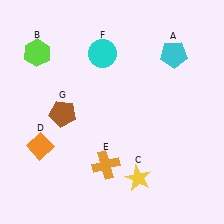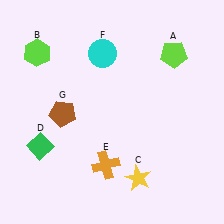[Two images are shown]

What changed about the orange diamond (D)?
In Image 1, D is orange. In Image 2, it changed to green.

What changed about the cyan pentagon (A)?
In Image 1, A is cyan. In Image 2, it changed to lime.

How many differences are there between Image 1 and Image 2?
There are 2 differences between the two images.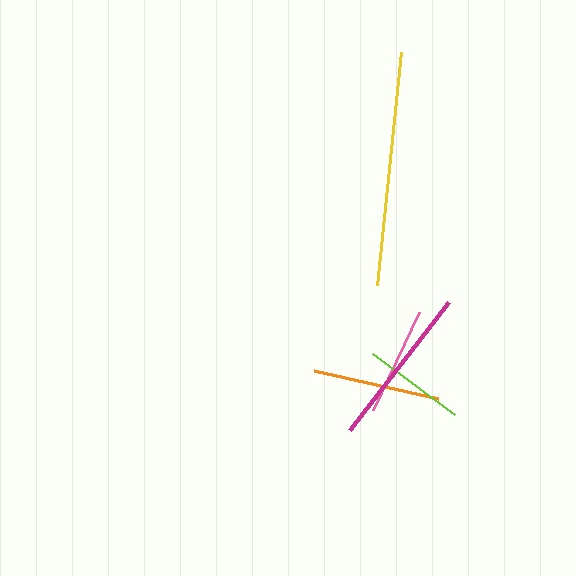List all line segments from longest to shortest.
From longest to shortest: yellow, magenta, orange, pink, lime.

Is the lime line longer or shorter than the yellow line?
The yellow line is longer than the lime line.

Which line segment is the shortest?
The lime line is the shortest at approximately 102 pixels.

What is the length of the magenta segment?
The magenta segment is approximately 162 pixels long.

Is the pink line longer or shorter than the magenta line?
The magenta line is longer than the pink line.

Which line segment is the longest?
The yellow line is the longest at approximately 234 pixels.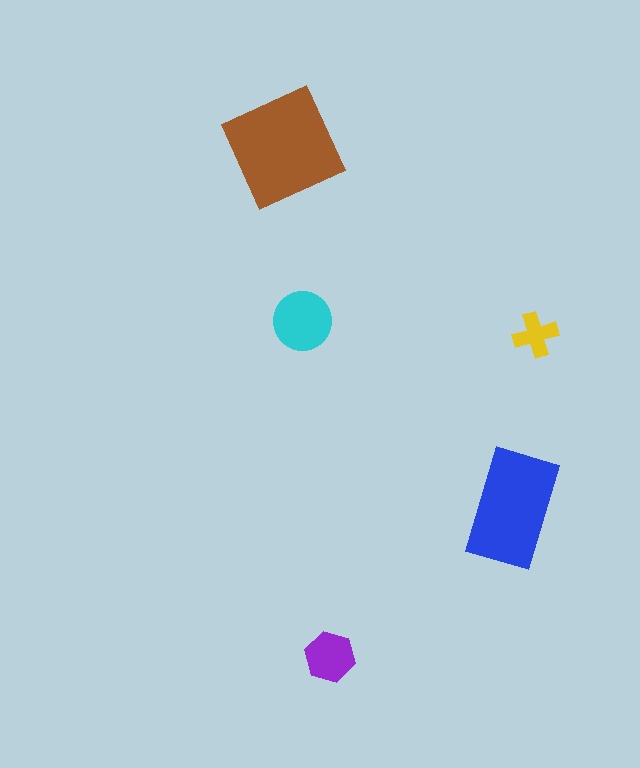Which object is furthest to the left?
The brown square is leftmost.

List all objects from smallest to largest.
The yellow cross, the purple hexagon, the cyan circle, the blue rectangle, the brown square.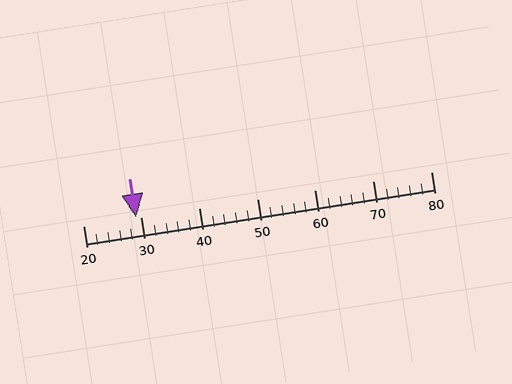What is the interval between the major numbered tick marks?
The major tick marks are spaced 10 units apart.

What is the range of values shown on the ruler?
The ruler shows values from 20 to 80.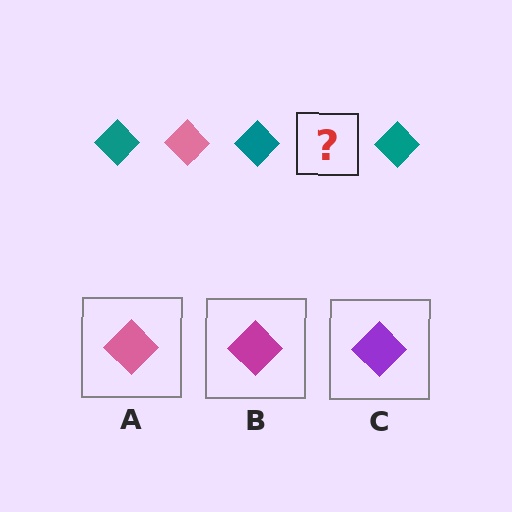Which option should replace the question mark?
Option A.